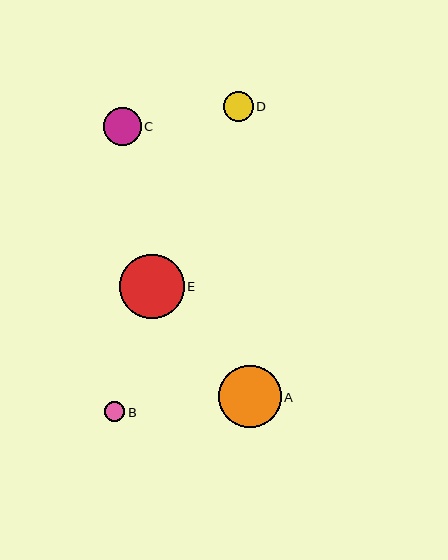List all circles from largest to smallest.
From largest to smallest: E, A, C, D, B.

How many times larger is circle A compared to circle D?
Circle A is approximately 2.1 times the size of circle D.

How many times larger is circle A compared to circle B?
Circle A is approximately 3.1 times the size of circle B.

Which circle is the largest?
Circle E is the largest with a size of approximately 65 pixels.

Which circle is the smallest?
Circle B is the smallest with a size of approximately 20 pixels.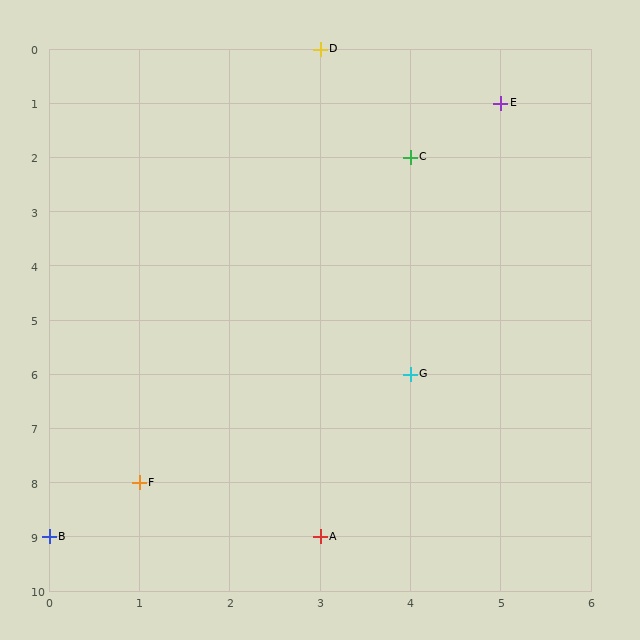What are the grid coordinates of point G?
Point G is at grid coordinates (4, 6).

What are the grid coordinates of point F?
Point F is at grid coordinates (1, 8).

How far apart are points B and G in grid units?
Points B and G are 4 columns and 3 rows apart (about 5.0 grid units diagonally).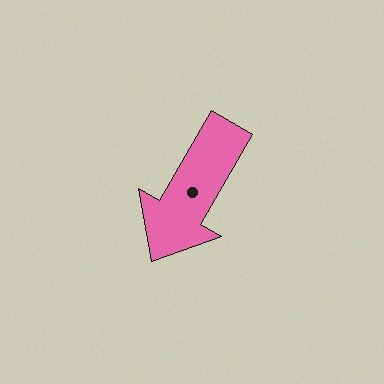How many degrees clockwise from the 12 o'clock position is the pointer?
Approximately 210 degrees.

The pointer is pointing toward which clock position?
Roughly 7 o'clock.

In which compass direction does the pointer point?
Southwest.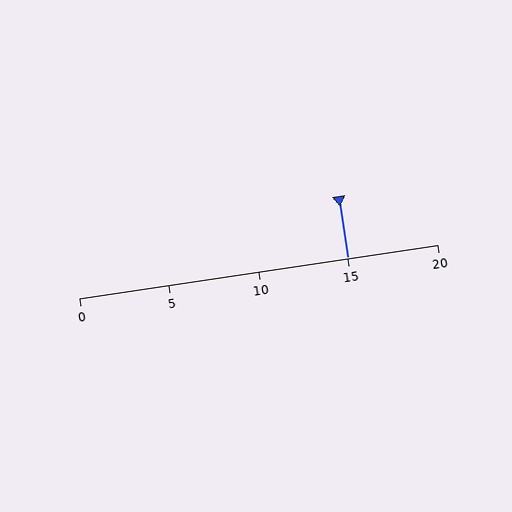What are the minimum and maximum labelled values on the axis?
The axis runs from 0 to 20.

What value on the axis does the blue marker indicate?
The marker indicates approximately 15.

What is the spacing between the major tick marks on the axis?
The major ticks are spaced 5 apart.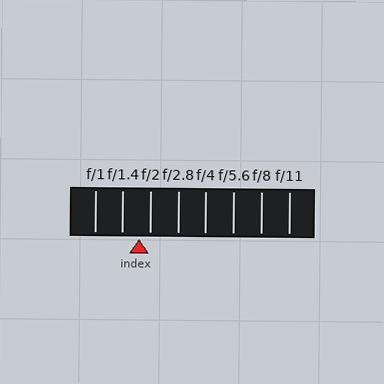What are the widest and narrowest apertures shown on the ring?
The widest aperture shown is f/1 and the narrowest is f/11.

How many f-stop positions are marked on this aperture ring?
There are 8 f-stop positions marked.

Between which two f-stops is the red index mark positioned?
The index mark is between f/1.4 and f/2.